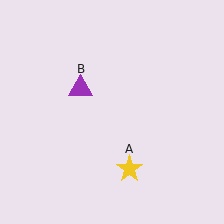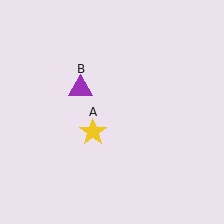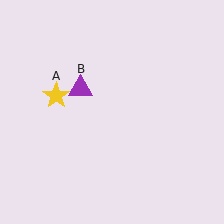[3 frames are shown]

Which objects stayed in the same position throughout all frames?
Purple triangle (object B) remained stationary.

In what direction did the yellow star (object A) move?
The yellow star (object A) moved up and to the left.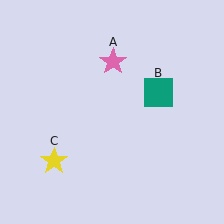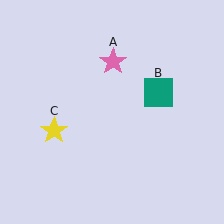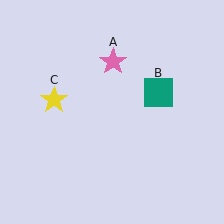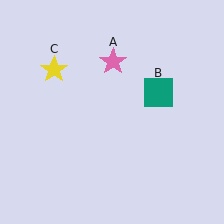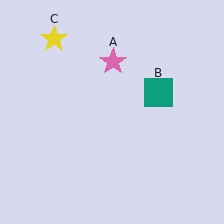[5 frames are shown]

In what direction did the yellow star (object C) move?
The yellow star (object C) moved up.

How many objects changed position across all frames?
1 object changed position: yellow star (object C).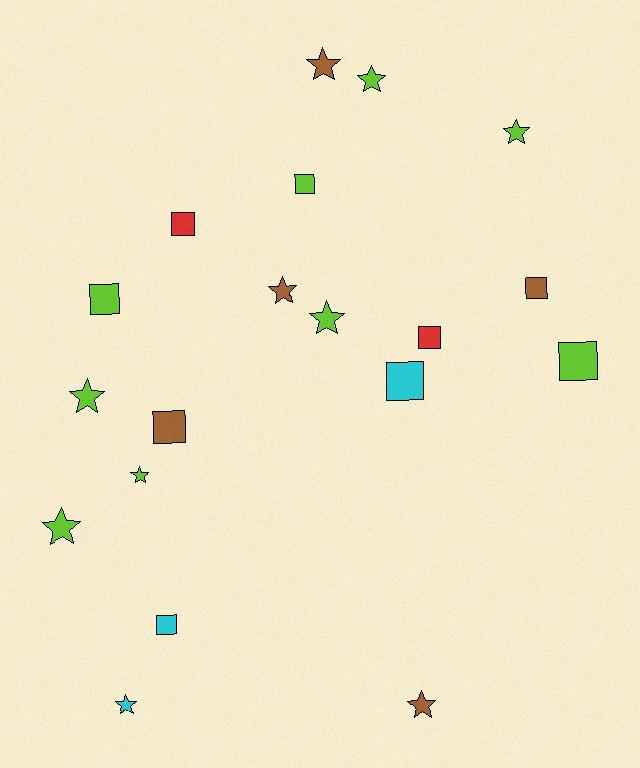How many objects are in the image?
There are 19 objects.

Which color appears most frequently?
Lime, with 9 objects.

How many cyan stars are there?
There is 1 cyan star.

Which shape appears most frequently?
Star, with 10 objects.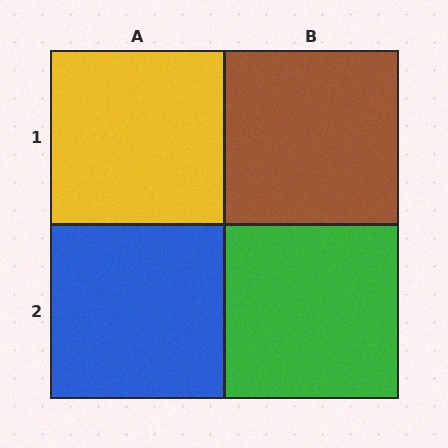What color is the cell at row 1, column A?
Yellow.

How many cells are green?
1 cell is green.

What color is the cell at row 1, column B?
Brown.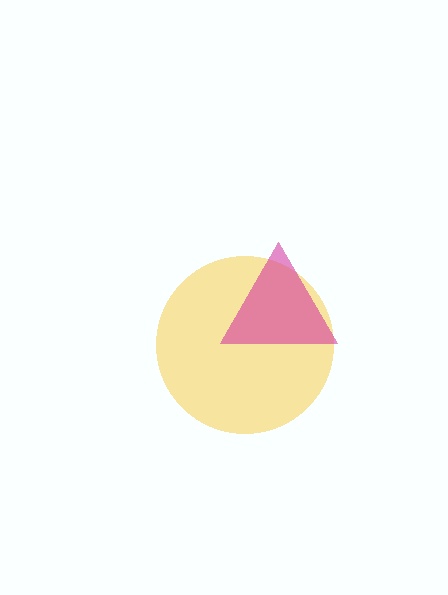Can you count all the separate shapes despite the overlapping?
Yes, there are 2 separate shapes.